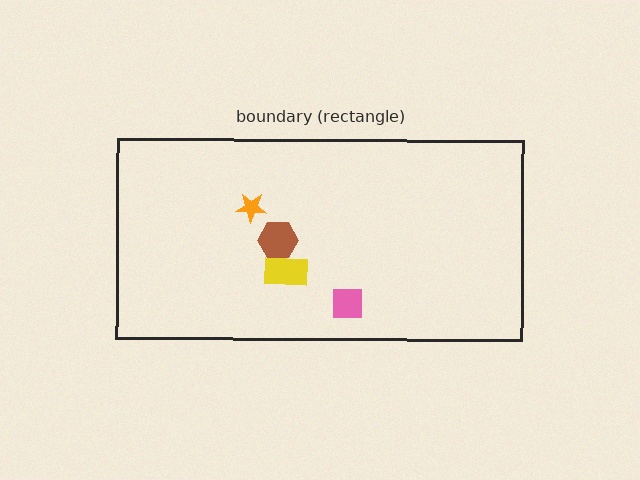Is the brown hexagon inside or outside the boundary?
Inside.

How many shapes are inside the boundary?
4 inside, 0 outside.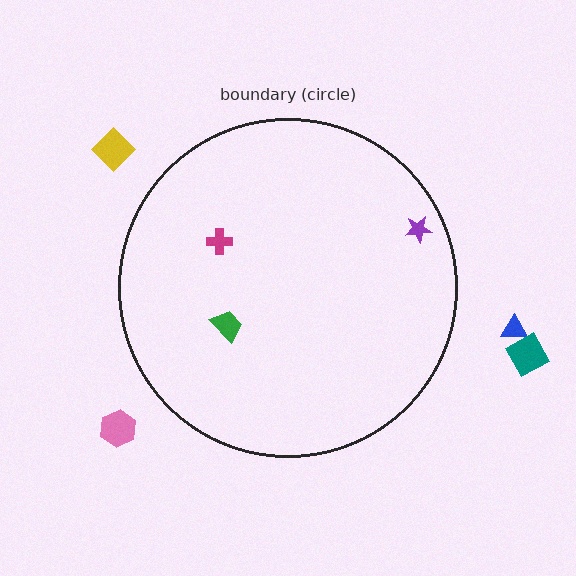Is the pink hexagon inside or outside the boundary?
Outside.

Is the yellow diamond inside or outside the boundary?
Outside.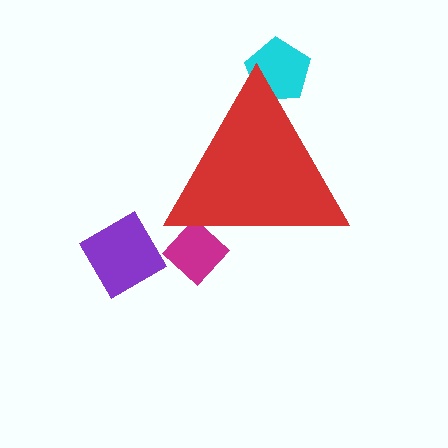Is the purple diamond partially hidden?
No, the purple diamond is fully visible.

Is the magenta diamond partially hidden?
Yes, the magenta diamond is partially hidden behind the red triangle.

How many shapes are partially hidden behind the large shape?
2 shapes are partially hidden.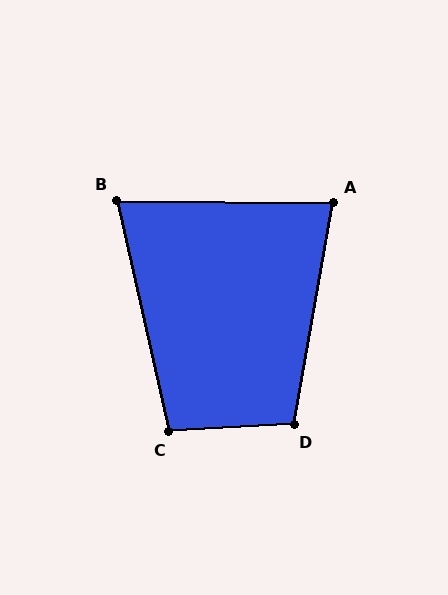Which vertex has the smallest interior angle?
B, at approximately 77 degrees.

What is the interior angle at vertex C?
Approximately 99 degrees (obtuse).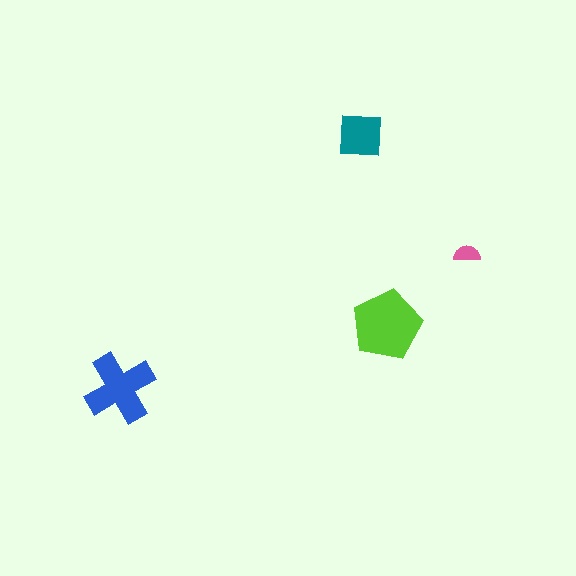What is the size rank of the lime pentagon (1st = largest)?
1st.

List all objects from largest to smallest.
The lime pentagon, the blue cross, the teal square, the pink semicircle.